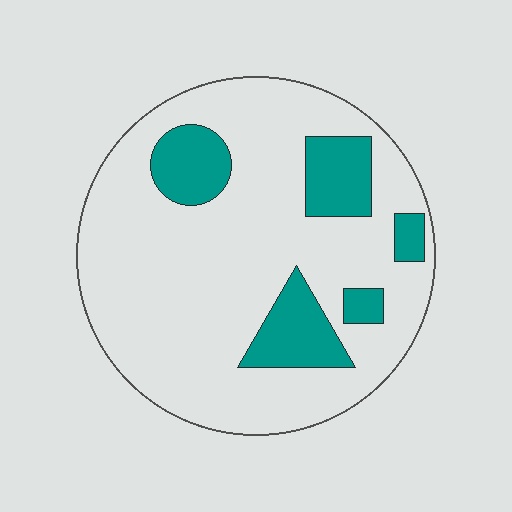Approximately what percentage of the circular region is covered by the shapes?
Approximately 20%.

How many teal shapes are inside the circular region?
5.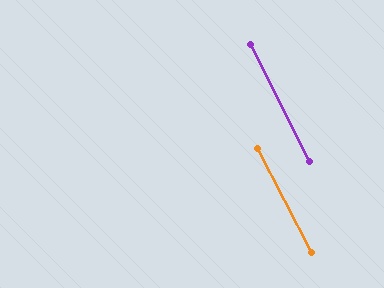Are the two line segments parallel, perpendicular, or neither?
Parallel — their directions differ by only 0.7°.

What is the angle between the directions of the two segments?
Approximately 1 degree.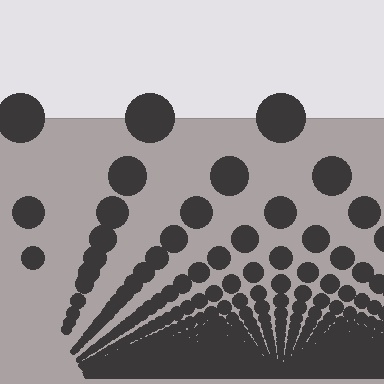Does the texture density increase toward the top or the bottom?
Density increases toward the bottom.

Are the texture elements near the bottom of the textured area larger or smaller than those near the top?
Smaller. The gradient is inverted — elements near the bottom are smaller and denser.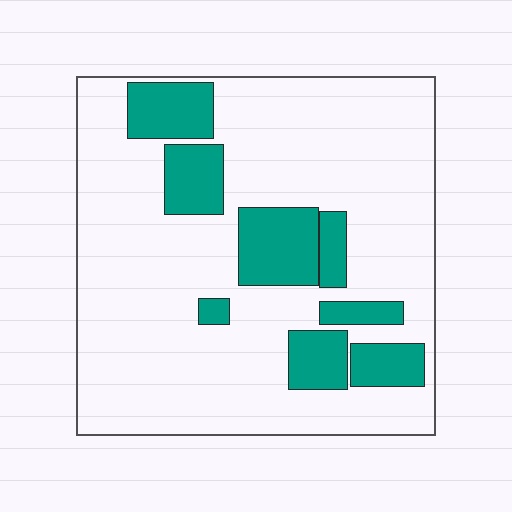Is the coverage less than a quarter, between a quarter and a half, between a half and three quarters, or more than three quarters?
Less than a quarter.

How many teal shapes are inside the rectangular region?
8.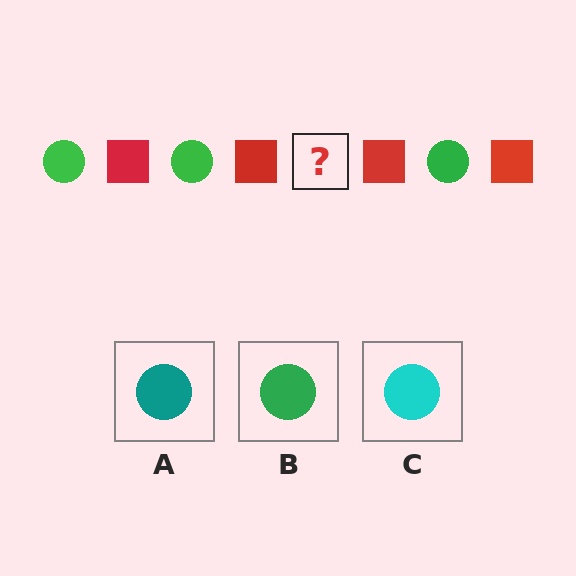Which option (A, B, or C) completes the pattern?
B.